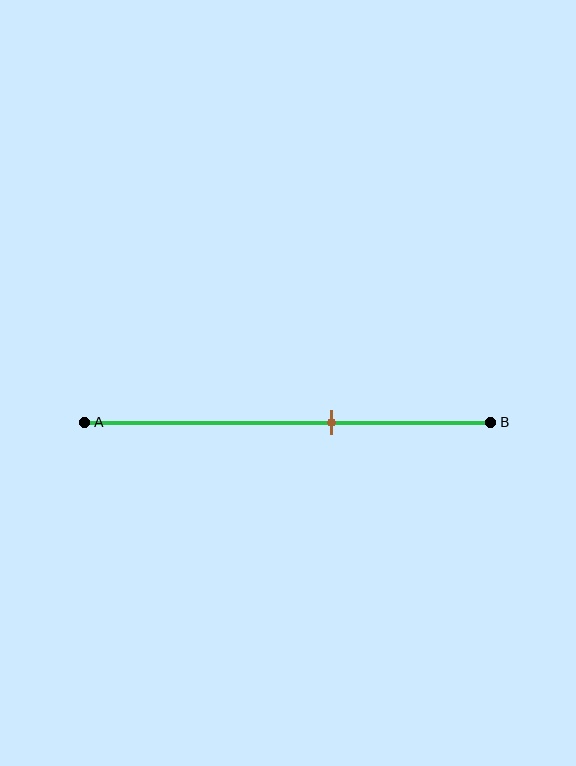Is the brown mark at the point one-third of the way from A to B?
No, the mark is at about 60% from A, not at the 33% one-third point.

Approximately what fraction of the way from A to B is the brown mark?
The brown mark is approximately 60% of the way from A to B.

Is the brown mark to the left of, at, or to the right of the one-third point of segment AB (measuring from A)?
The brown mark is to the right of the one-third point of segment AB.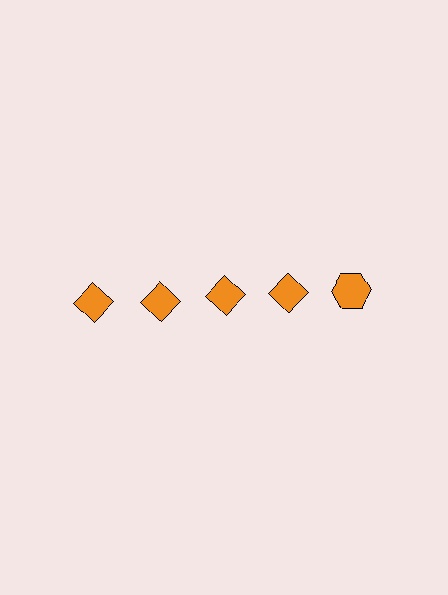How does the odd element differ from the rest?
It has a different shape: hexagon instead of diamond.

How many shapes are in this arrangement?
There are 5 shapes arranged in a grid pattern.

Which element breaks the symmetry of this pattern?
The orange hexagon in the top row, rightmost column breaks the symmetry. All other shapes are orange diamonds.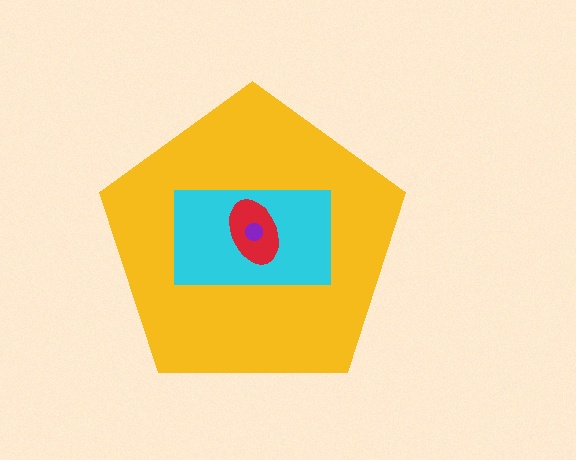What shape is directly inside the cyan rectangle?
The red ellipse.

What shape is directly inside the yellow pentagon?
The cyan rectangle.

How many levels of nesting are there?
4.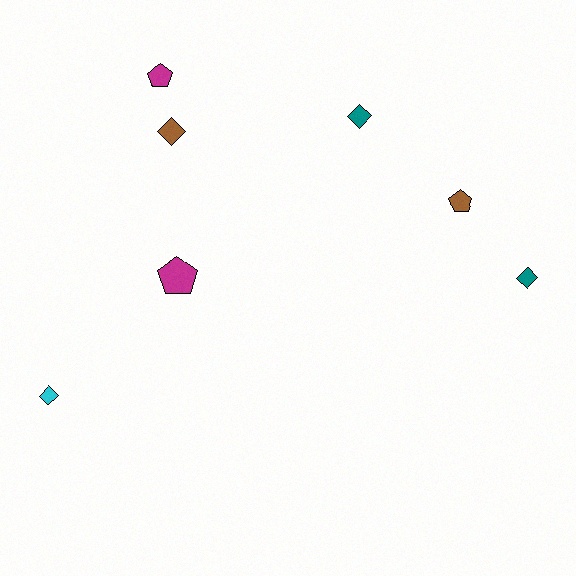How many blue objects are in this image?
There are no blue objects.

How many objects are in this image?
There are 7 objects.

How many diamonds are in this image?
There are 4 diamonds.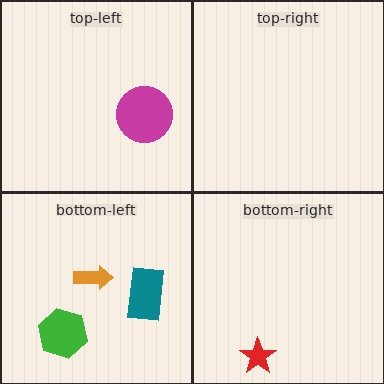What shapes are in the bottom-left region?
The orange arrow, the green hexagon, the teal rectangle.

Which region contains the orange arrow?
The bottom-left region.